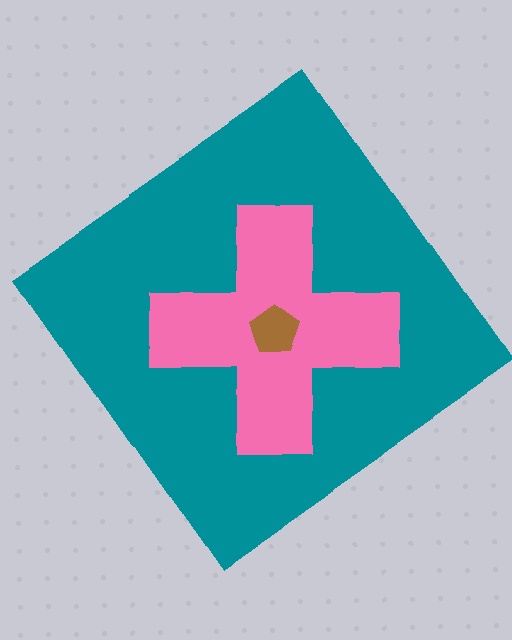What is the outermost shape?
The teal diamond.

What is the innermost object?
The brown pentagon.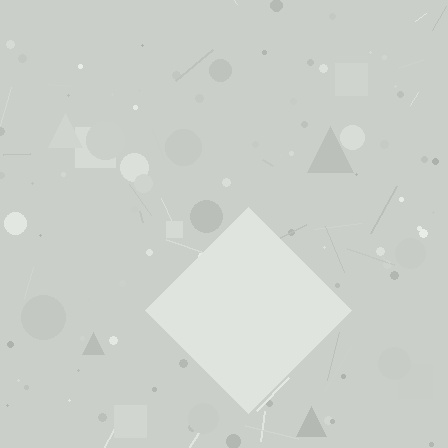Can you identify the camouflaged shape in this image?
The camouflaged shape is a diamond.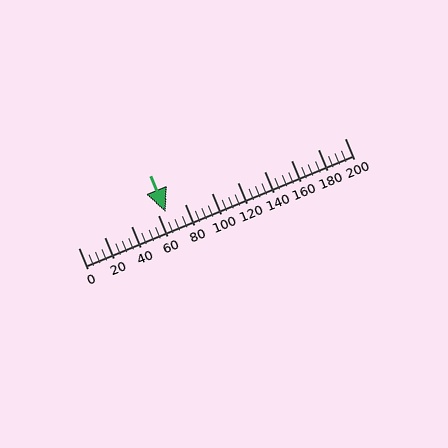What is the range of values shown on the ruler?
The ruler shows values from 0 to 200.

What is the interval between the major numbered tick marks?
The major tick marks are spaced 20 units apart.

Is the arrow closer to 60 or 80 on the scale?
The arrow is closer to 60.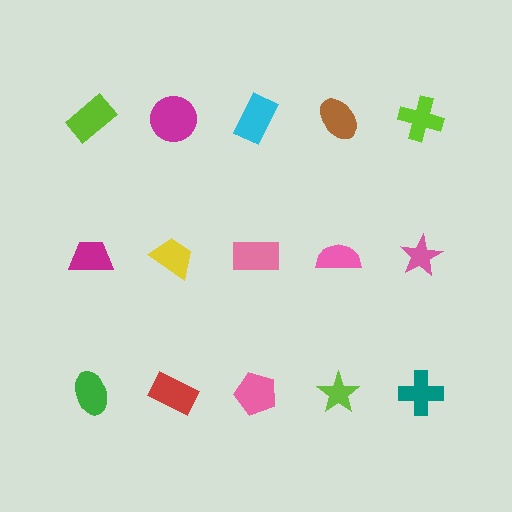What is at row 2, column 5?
A pink star.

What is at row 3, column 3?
A pink pentagon.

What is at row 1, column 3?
A cyan rectangle.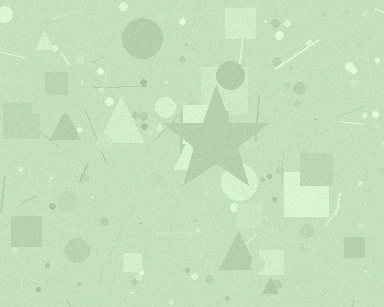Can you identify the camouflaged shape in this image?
The camouflaged shape is a star.